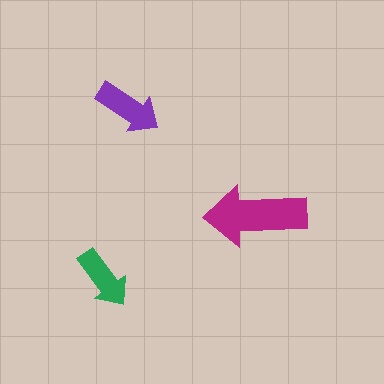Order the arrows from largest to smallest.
the magenta one, the purple one, the green one.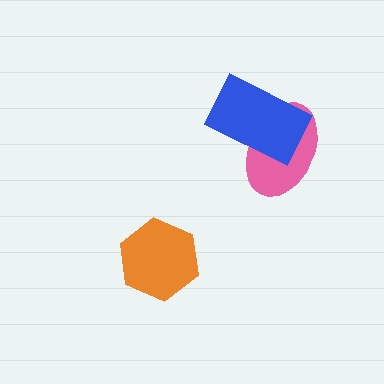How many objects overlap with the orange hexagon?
0 objects overlap with the orange hexagon.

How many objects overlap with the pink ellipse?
1 object overlaps with the pink ellipse.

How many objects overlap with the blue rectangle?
1 object overlaps with the blue rectangle.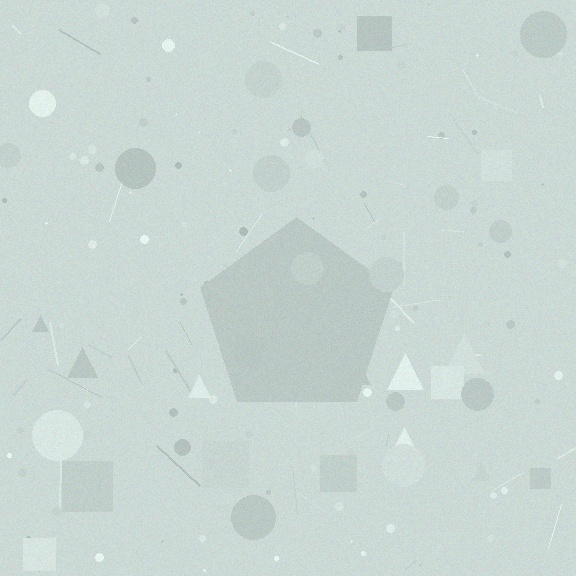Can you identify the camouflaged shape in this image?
The camouflaged shape is a pentagon.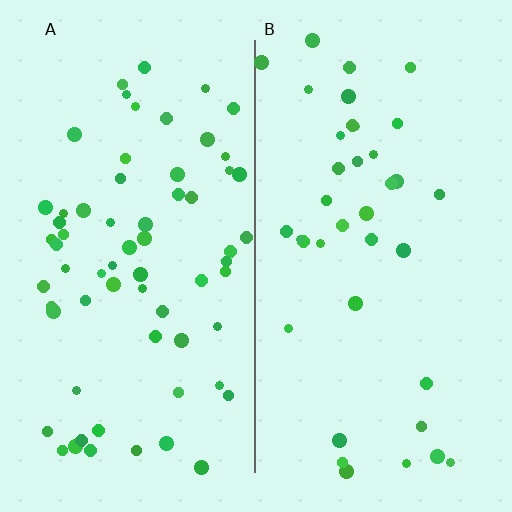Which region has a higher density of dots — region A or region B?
A (the left).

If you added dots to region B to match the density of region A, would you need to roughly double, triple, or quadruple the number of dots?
Approximately double.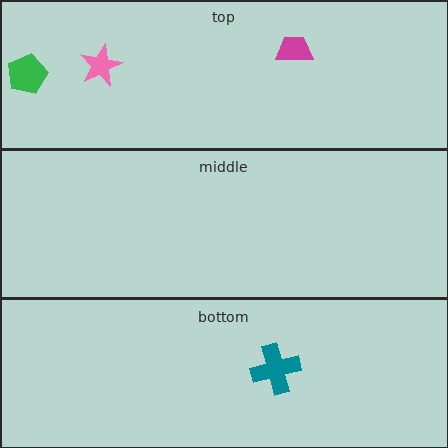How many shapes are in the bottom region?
1.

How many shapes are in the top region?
3.